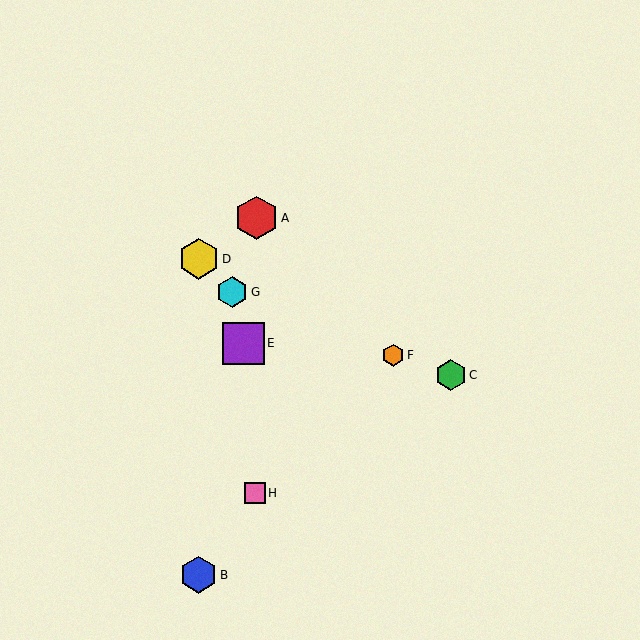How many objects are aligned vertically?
2 objects (B, D) are aligned vertically.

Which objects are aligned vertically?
Objects B, D are aligned vertically.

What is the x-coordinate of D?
Object D is at x≈199.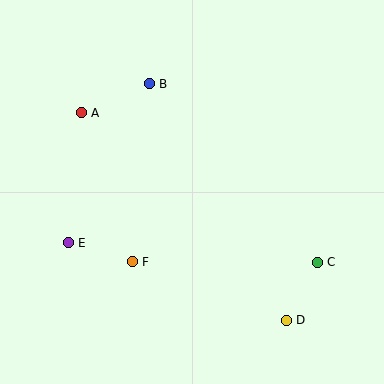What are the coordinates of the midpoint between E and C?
The midpoint between E and C is at (193, 252).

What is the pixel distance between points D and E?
The distance between D and E is 231 pixels.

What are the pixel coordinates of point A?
Point A is at (81, 113).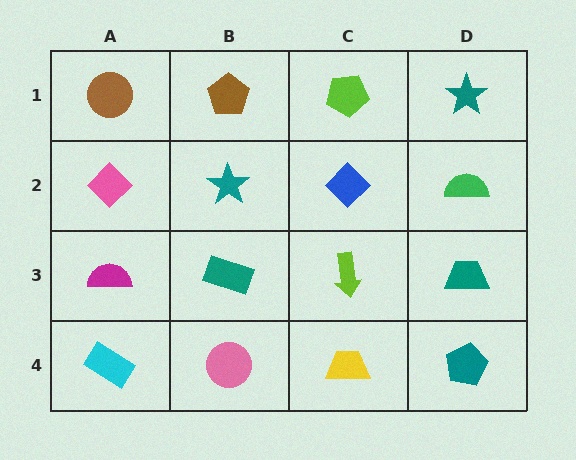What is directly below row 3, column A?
A cyan rectangle.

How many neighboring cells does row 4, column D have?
2.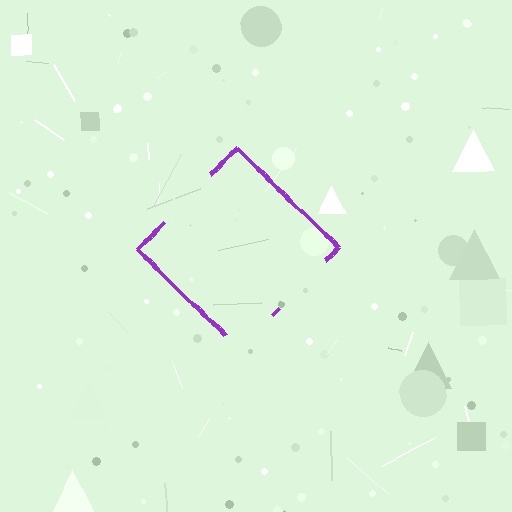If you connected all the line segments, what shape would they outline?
They would outline a diamond.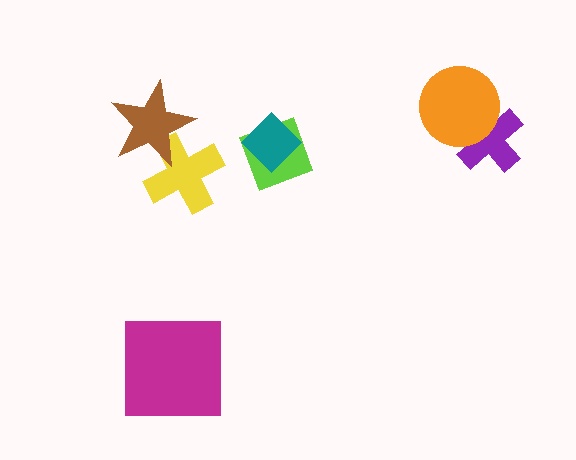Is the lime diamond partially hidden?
Yes, it is partially covered by another shape.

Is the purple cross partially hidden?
Yes, it is partially covered by another shape.